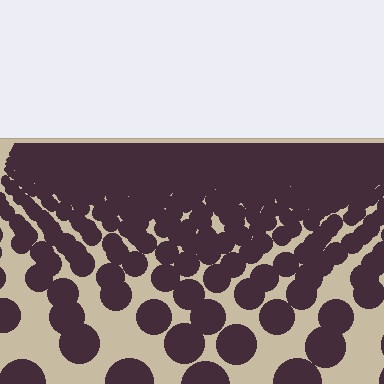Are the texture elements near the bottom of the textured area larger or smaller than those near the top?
Larger. Near the bottom, elements are closer to the viewer and appear at a bigger on-screen size.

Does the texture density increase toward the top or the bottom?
Density increases toward the top.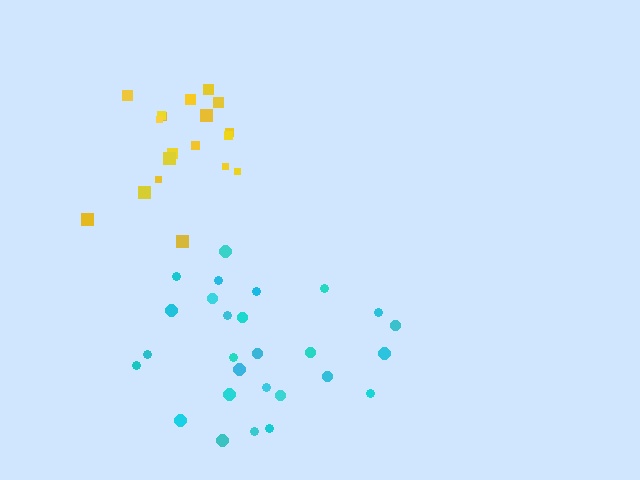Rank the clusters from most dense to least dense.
yellow, cyan.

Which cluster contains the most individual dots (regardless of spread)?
Cyan (27).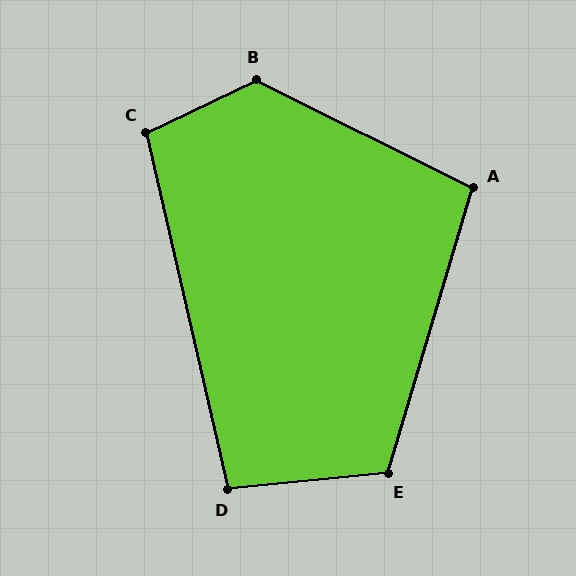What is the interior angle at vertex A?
Approximately 100 degrees (obtuse).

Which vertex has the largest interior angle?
B, at approximately 128 degrees.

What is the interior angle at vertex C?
Approximately 103 degrees (obtuse).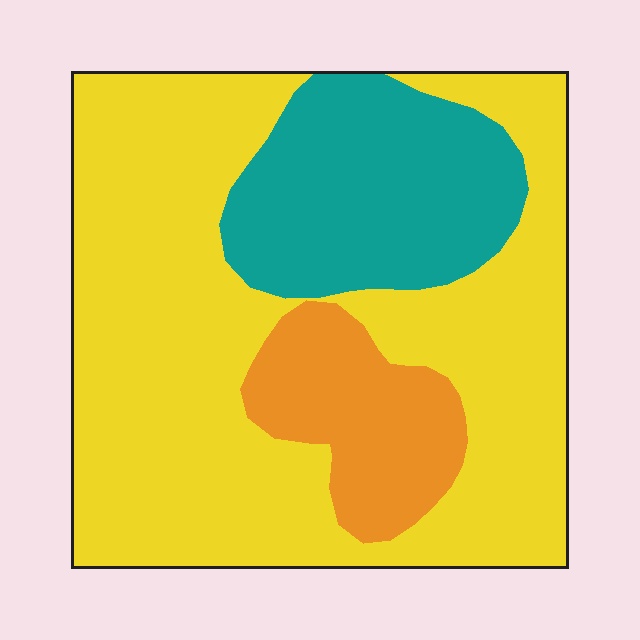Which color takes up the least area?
Orange, at roughly 15%.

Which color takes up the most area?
Yellow, at roughly 65%.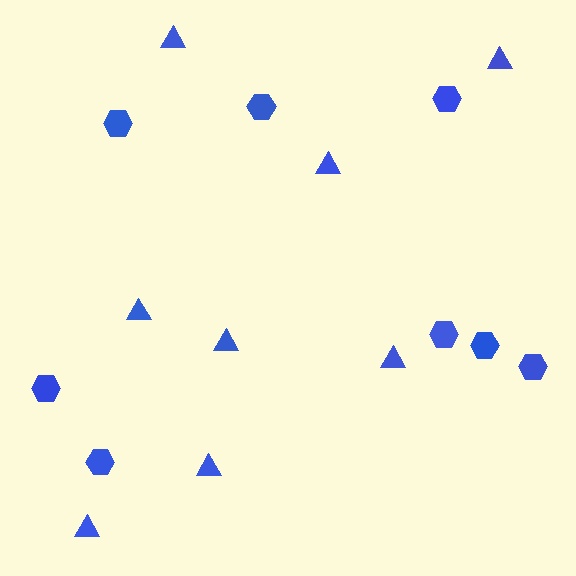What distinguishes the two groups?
There are 2 groups: one group of hexagons (8) and one group of triangles (8).